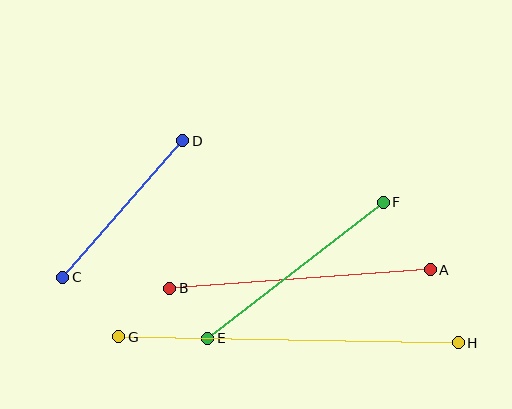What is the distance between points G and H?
The distance is approximately 339 pixels.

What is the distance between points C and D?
The distance is approximately 181 pixels.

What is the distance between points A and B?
The distance is approximately 261 pixels.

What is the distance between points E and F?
The distance is approximately 222 pixels.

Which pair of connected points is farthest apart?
Points G and H are farthest apart.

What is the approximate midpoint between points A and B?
The midpoint is at approximately (300, 279) pixels.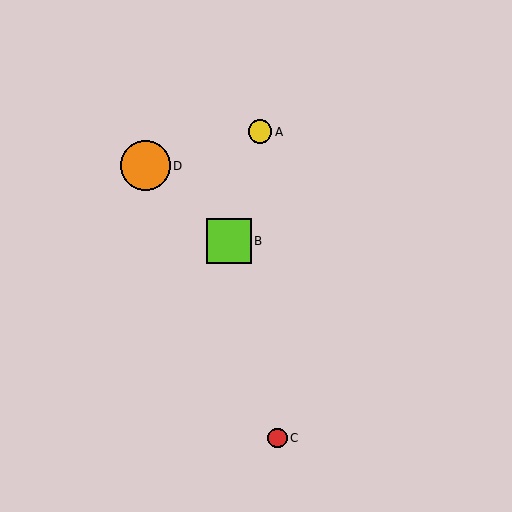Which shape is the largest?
The orange circle (labeled D) is the largest.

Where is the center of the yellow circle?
The center of the yellow circle is at (260, 132).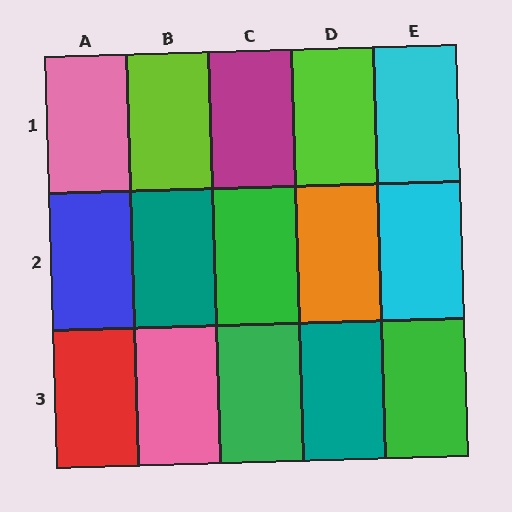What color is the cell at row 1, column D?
Lime.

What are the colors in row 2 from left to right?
Blue, teal, green, orange, cyan.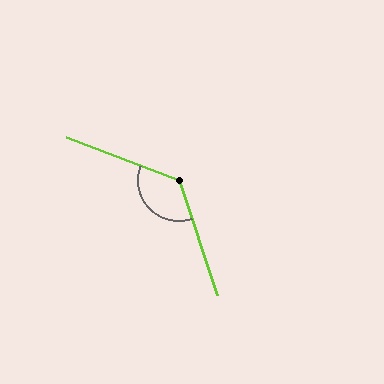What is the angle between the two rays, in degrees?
Approximately 130 degrees.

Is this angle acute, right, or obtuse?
It is obtuse.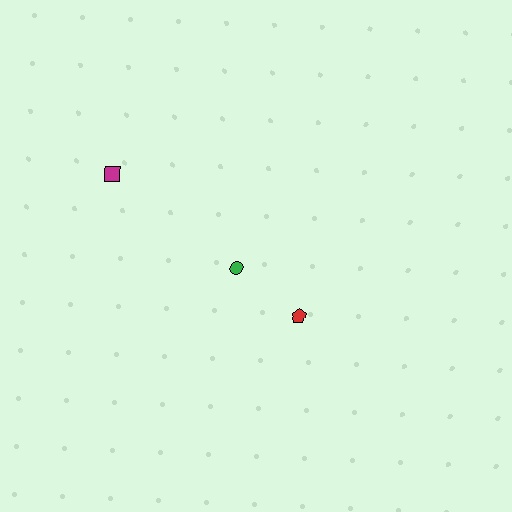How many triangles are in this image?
There are no triangles.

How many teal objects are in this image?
There are no teal objects.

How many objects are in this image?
There are 3 objects.